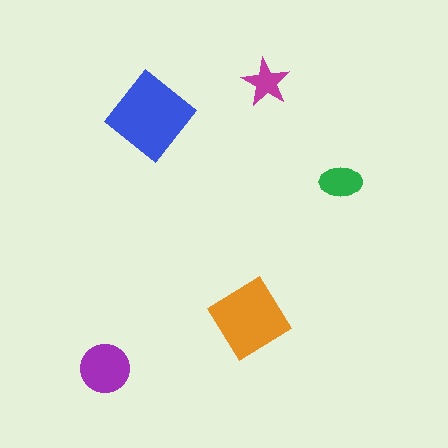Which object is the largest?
The blue diamond.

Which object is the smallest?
The magenta star.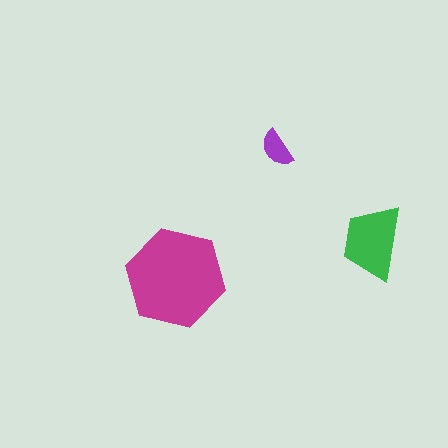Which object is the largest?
The magenta hexagon.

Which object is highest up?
The purple semicircle is topmost.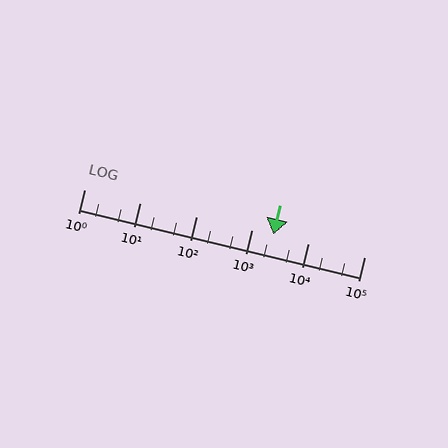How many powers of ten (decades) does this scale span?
The scale spans 5 decades, from 1 to 100000.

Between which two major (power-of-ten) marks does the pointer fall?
The pointer is between 1000 and 10000.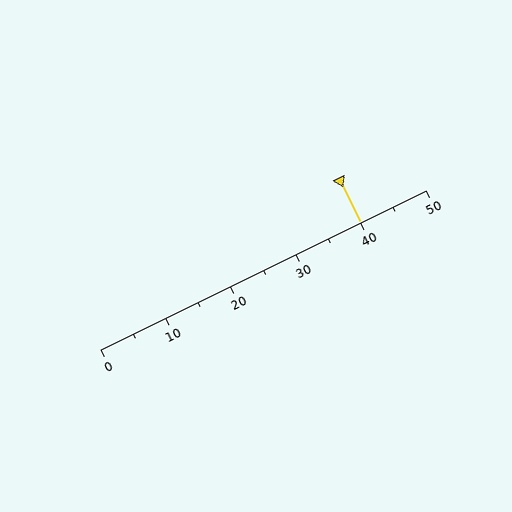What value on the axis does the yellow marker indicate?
The marker indicates approximately 40.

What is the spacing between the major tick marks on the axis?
The major ticks are spaced 10 apart.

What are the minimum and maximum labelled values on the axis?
The axis runs from 0 to 50.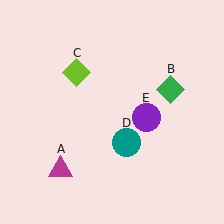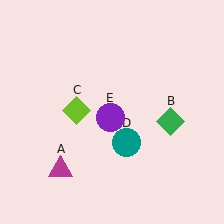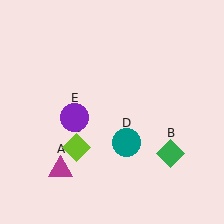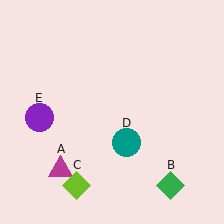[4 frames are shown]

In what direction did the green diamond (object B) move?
The green diamond (object B) moved down.